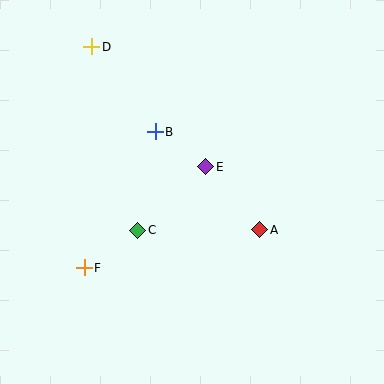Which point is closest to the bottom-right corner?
Point A is closest to the bottom-right corner.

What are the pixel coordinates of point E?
Point E is at (206, 167).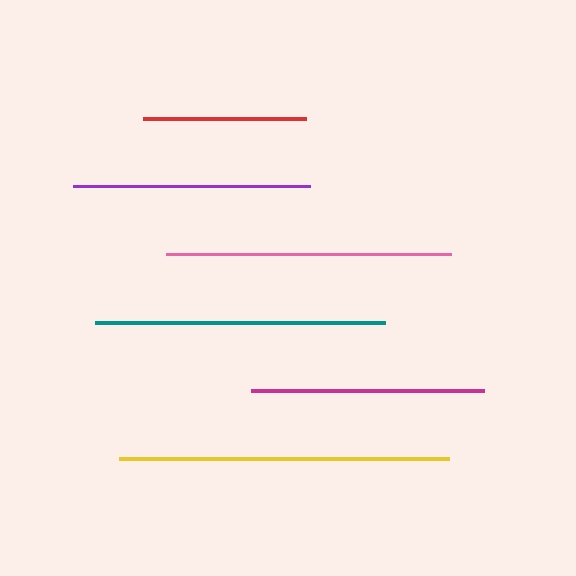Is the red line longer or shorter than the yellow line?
The yellow line is longer than the red line.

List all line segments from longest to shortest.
From longest to shortest: yellow, teal, pink, purple, magenta, red.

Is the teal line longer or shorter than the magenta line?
The teal line is longer than the magenta line.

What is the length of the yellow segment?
The yellow segment is approximately 331 pixels long.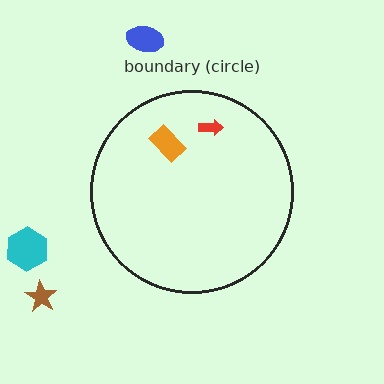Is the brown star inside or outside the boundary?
Outside.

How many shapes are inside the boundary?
2 inside, 3 outside.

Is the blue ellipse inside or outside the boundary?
Outside.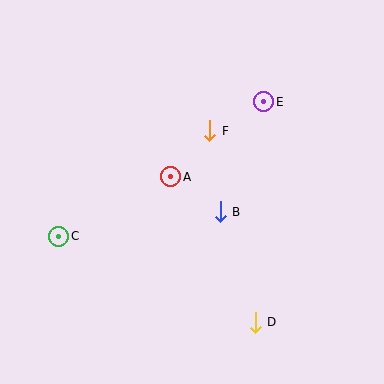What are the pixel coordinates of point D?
Point D is at (255, 322).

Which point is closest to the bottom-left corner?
Point C is closest to the bottom-left corner.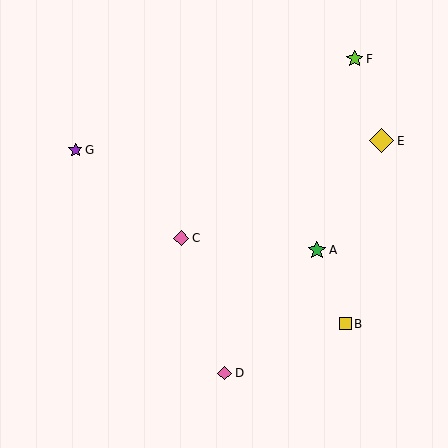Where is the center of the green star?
The center of the green star is at (317, 250).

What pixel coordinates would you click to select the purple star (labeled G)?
Click at (75, 150) to select the purple star G.